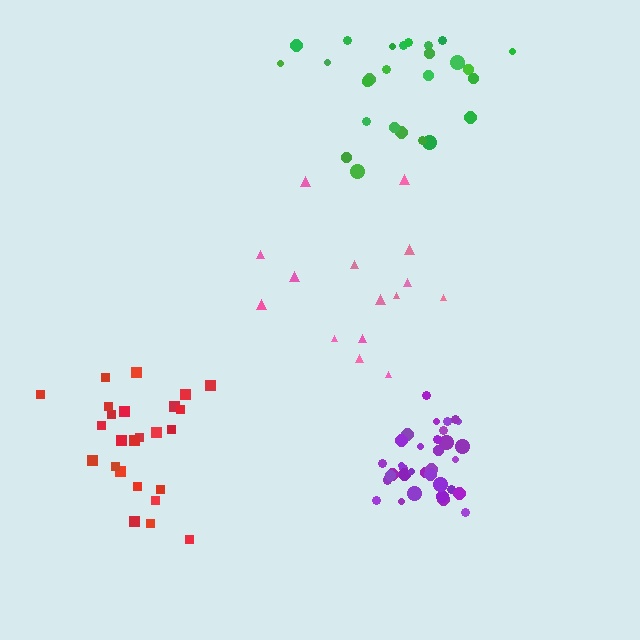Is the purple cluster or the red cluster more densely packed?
Purple.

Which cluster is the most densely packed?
Purple.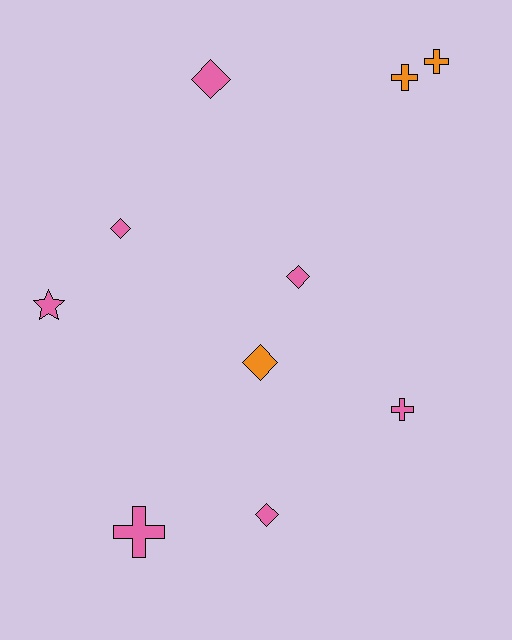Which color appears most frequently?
Pink, with 7 objects.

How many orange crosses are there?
There are 2 orange crosses.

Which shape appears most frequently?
Diamond, with 5 objects.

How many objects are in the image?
There are 10 objects.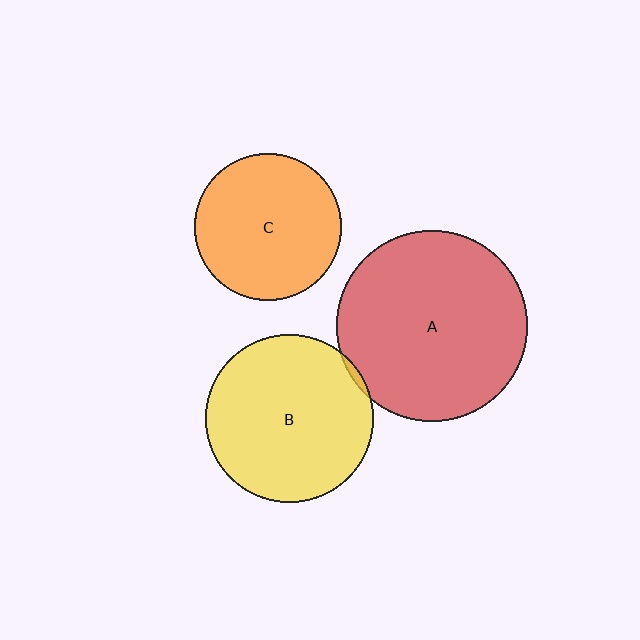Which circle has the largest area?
Circle A (red).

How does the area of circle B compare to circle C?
Approximately 1.3 times.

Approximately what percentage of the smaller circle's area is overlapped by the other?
Approximately 5%.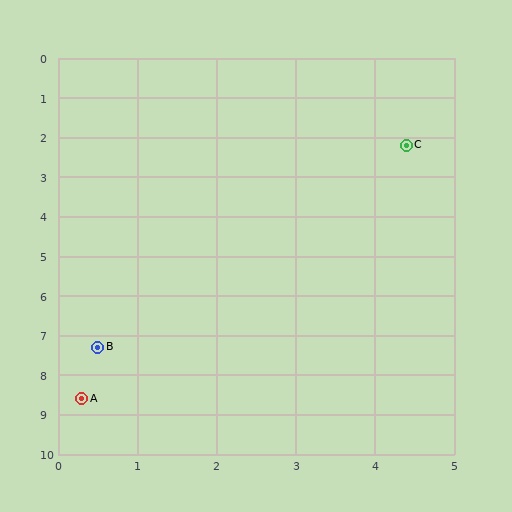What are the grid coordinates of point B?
Point B is at approximately (0.5, 7.3).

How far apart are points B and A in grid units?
Points B and A are about 1.3 grid units apart.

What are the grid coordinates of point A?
Point A is at approximately (0.3, 8.6).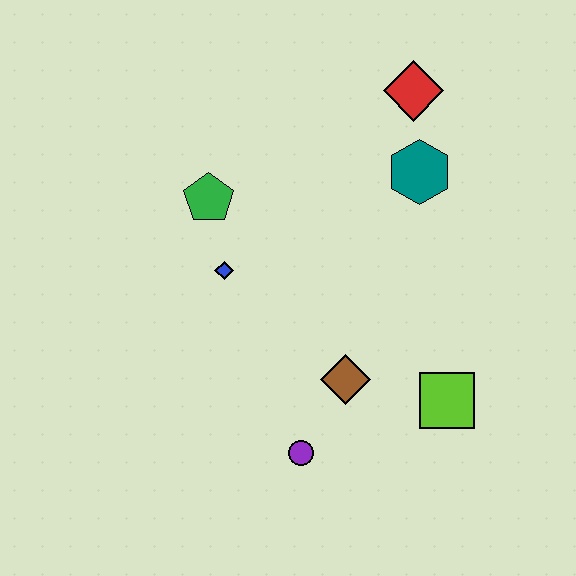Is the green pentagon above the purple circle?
Yes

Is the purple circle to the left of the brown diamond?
Yes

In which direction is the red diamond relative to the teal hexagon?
The red diamond is above the teal hexagon.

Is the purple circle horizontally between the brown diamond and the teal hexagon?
No